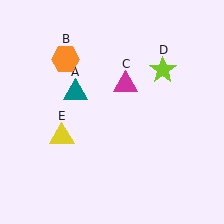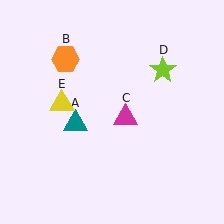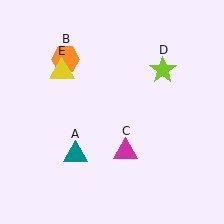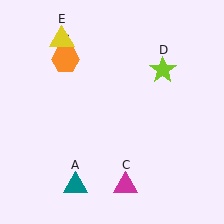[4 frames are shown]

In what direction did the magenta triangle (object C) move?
The magenta triangle (object C) moved down.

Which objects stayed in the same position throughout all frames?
Orange hexagon (object B) and lime star (object D) remained stationary.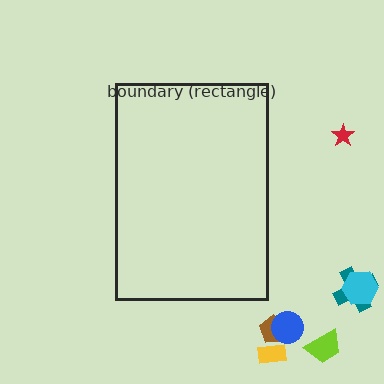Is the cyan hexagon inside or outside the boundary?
Outside.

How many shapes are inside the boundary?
0 inside, 7 outside.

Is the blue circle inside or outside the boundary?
Outside.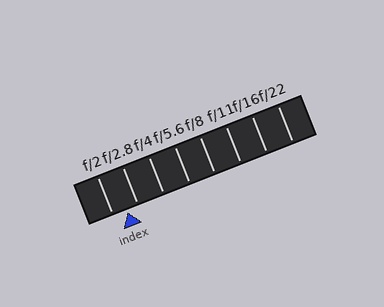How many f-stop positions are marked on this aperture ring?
There are 8 f-stop positions marked.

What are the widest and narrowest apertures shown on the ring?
The widest aperture shown is f/2 and the narrowest is f/22.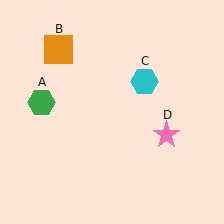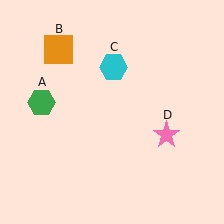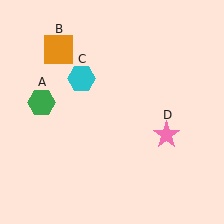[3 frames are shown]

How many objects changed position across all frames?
1 object changed position: cyan hexagon (object C).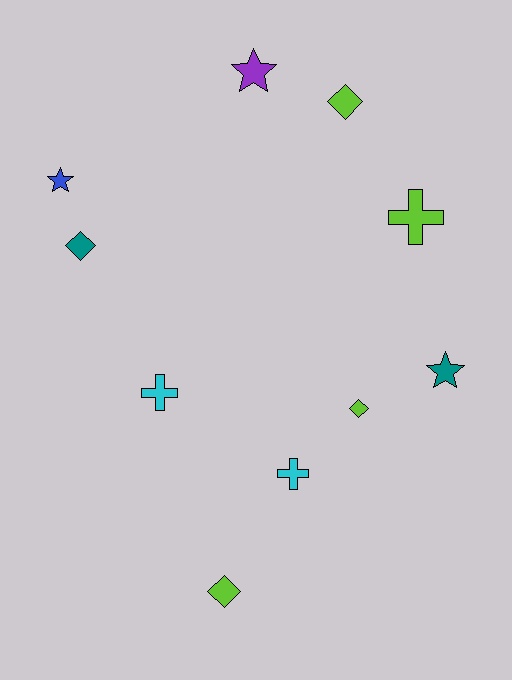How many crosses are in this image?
There are 3 crosses.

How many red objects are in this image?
There are no red objects.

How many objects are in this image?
There are 10 objects.